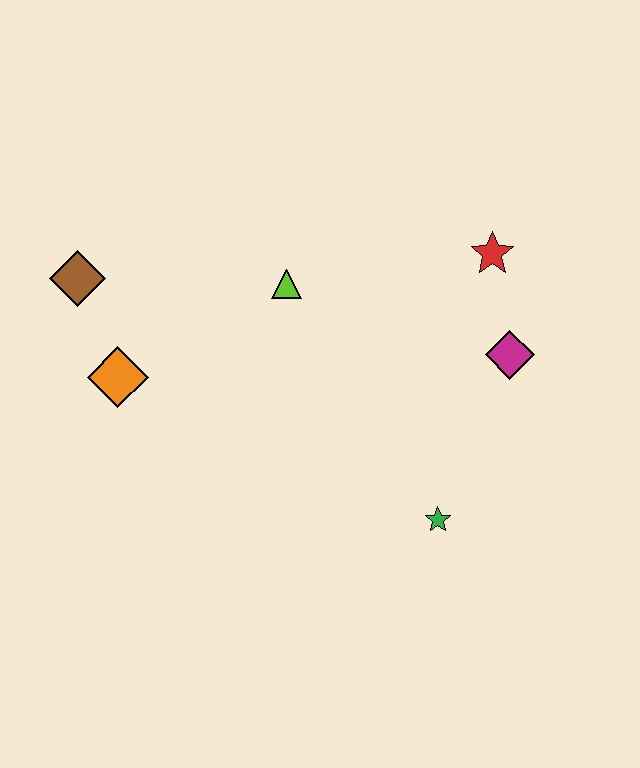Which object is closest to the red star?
The magenta diamond is closest to the red star.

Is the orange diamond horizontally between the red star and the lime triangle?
No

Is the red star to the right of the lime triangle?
Yes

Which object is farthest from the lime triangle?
The green star is farthest from the lime triangle.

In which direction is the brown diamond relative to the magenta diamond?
The brown diamond is to the left of the magenta diamond.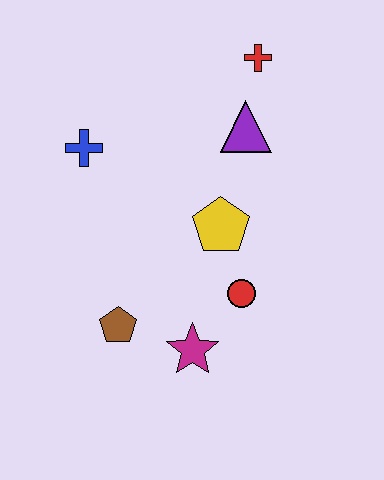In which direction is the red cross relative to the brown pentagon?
The red cross is above the brown pentagon.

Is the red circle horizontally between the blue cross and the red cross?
Yes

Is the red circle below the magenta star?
No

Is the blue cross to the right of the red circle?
No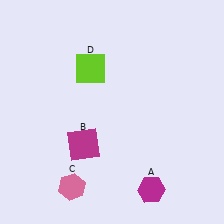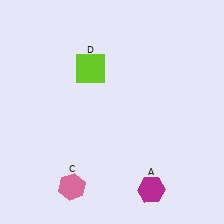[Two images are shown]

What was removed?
The magenta square (B) was removed in Image 2.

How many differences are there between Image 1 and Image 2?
There is 1 difference between the two images.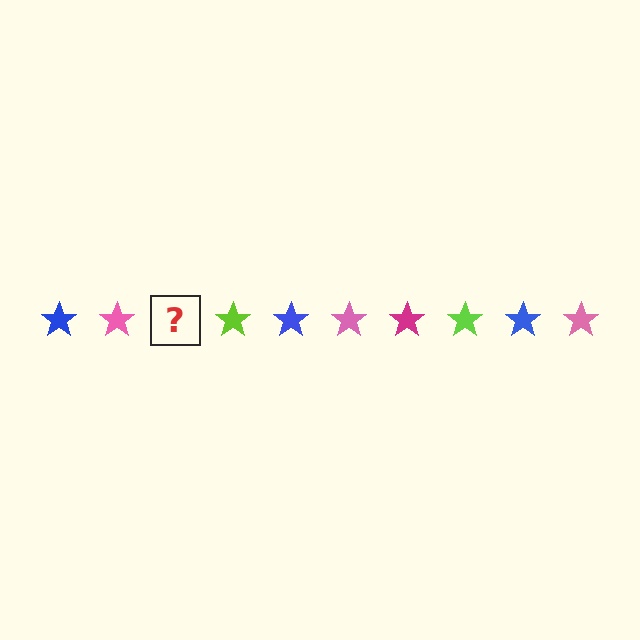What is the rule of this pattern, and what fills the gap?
The rule is that the pattern cycles through blue, pink, magenta, lime stars. The gap should be filled with a magenta star.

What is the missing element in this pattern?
The missing element is a magenta star.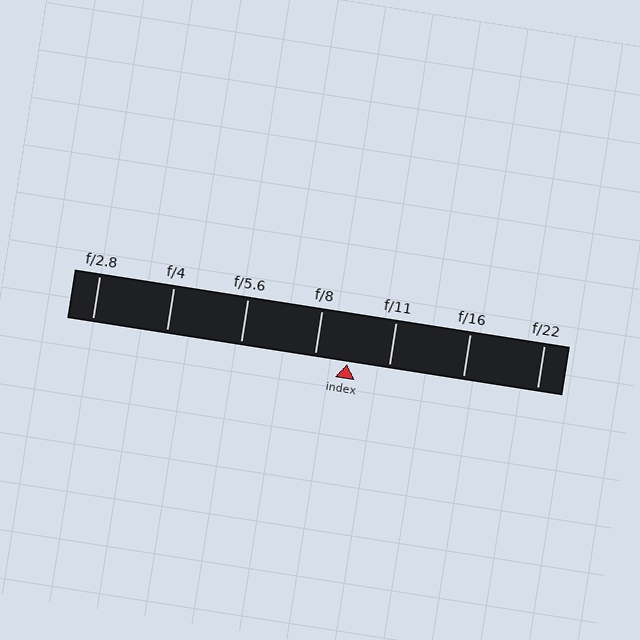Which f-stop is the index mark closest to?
The index mark is closest to f/8.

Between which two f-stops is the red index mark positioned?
The index mark is between f/8 and f/11.